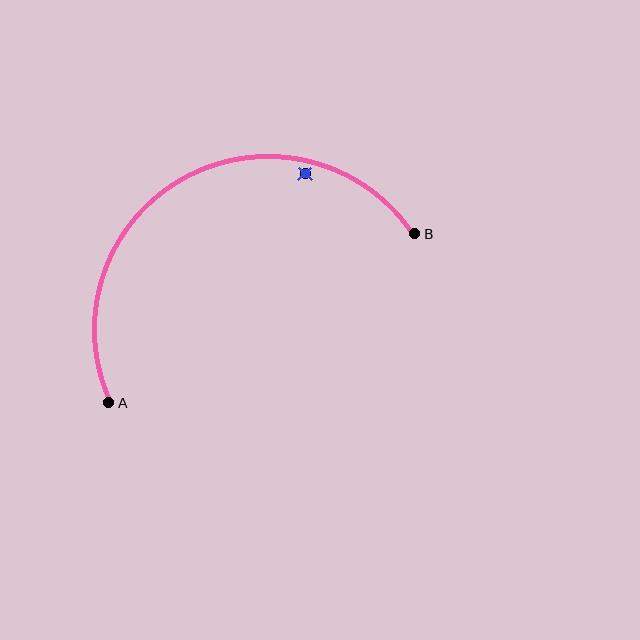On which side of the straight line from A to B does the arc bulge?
The arc bulges above the straight line connecting A and B.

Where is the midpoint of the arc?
The arc midpoint is the point on the curve farthest from the straight line joining A and B. It sits above that line.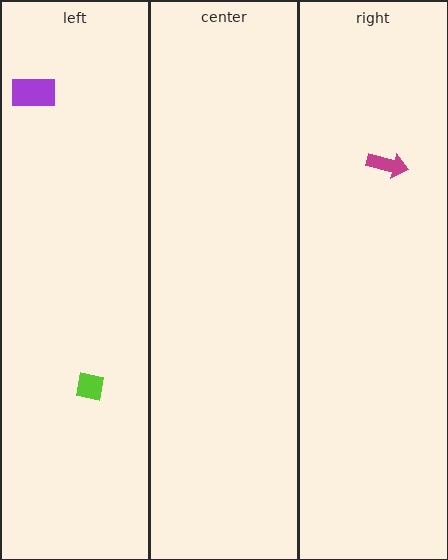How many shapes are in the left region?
2.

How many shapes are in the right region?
1.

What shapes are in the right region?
The magenta arrow.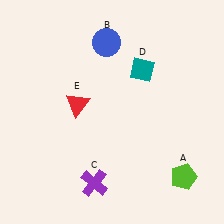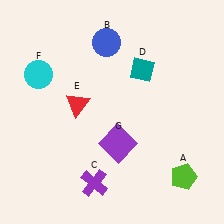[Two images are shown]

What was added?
A cyan circle (F), a purple square (G) were added in Image 2.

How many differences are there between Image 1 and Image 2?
There are 2 differences between the two images.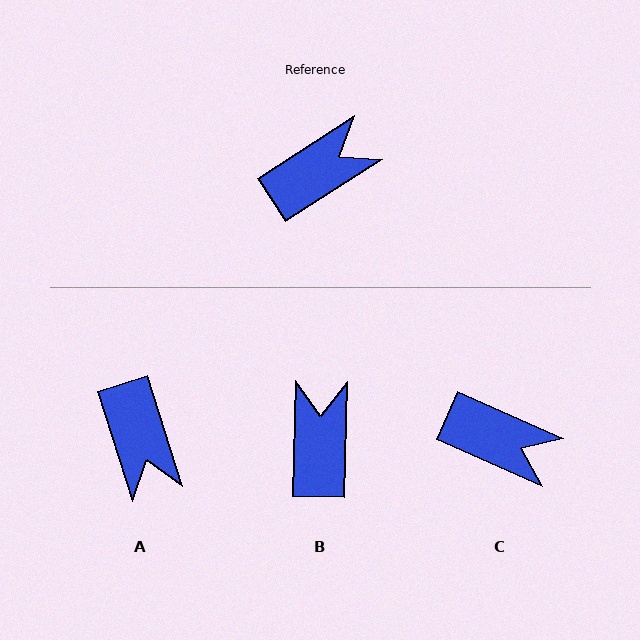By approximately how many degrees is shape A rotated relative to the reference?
Approximately 105 degrees clockwise.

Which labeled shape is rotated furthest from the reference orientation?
A, about 105 degrees away.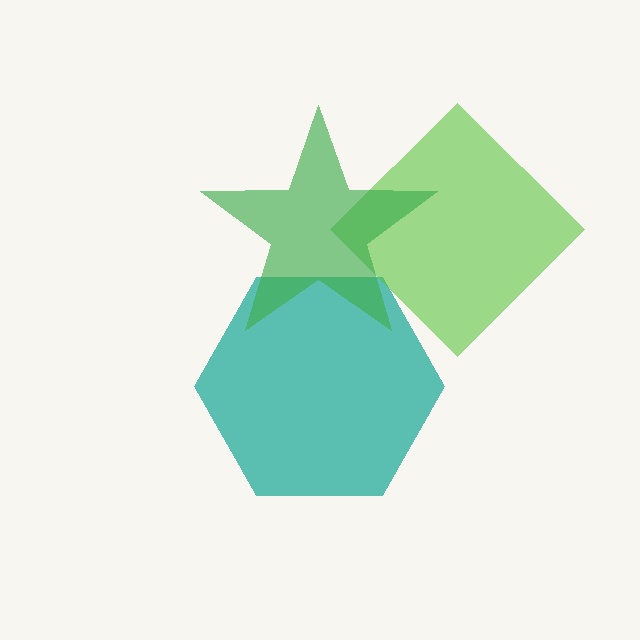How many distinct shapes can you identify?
There are 3 distinct shapes: a teal hexagon, a lime diamond, a green star.